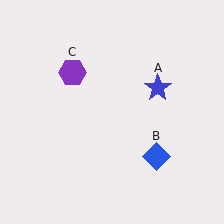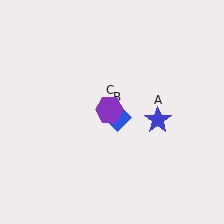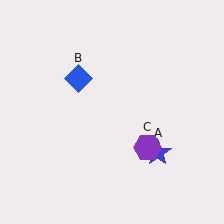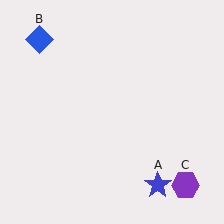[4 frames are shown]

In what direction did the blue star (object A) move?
The blue star (object A) moved down.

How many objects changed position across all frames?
3 objects changed position: blue star (object A), blue diamond (object B), purple hexagon (object C).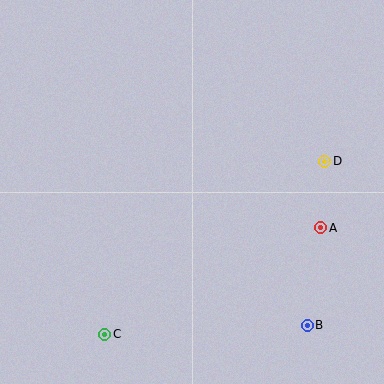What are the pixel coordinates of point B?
Point B is at (307, 325).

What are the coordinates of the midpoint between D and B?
The midpoint between D and B is at (316, 243).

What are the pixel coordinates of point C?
Point C is at (104, 334).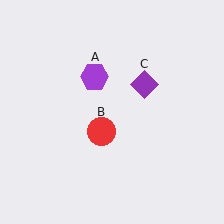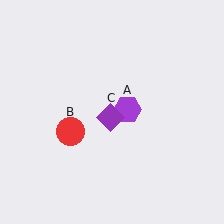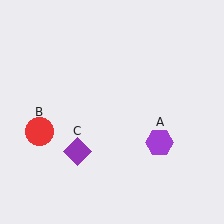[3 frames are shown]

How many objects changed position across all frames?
3 objects changed position: purple hexagon (object A), red circle (object B), purple diamond (object C).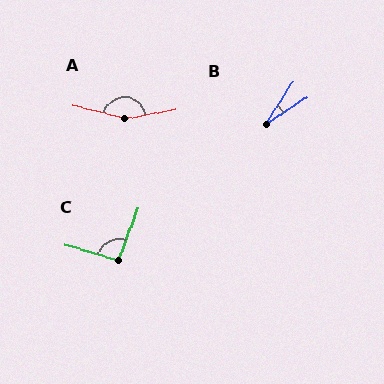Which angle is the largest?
A, at approximately 156 degrees.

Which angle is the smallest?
B, at approximately 23 degrees.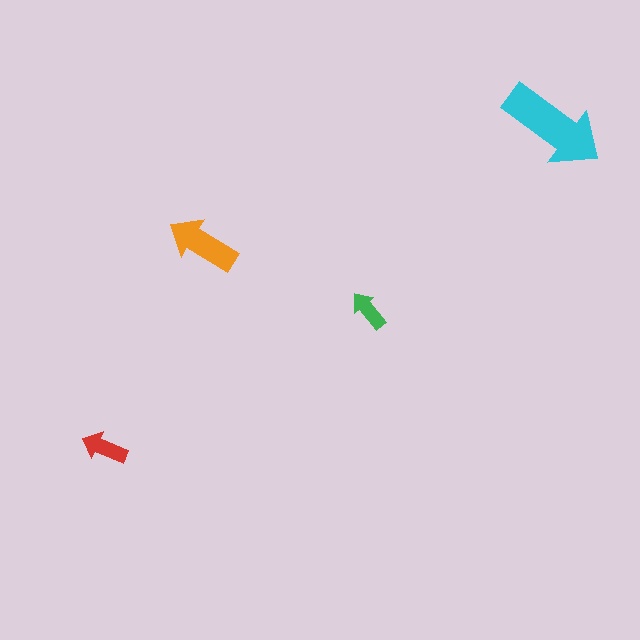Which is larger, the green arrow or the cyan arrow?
The cyan one.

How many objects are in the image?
There are 4 objects in the image.